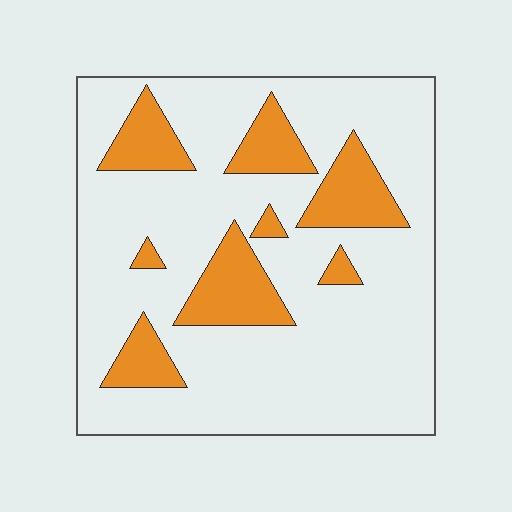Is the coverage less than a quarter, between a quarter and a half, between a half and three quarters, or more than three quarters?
Less than a quarter.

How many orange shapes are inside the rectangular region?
8.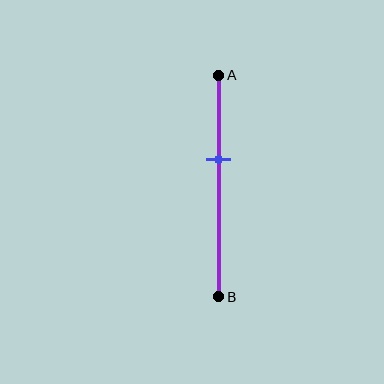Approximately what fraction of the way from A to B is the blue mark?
The blue mark is approximately 40% of the way from A to B.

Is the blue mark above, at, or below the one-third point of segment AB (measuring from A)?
The blue mark is below the one-third point of segment AB.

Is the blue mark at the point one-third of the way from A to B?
No, the mark is at about 40% from A, not at the 33% one-third point.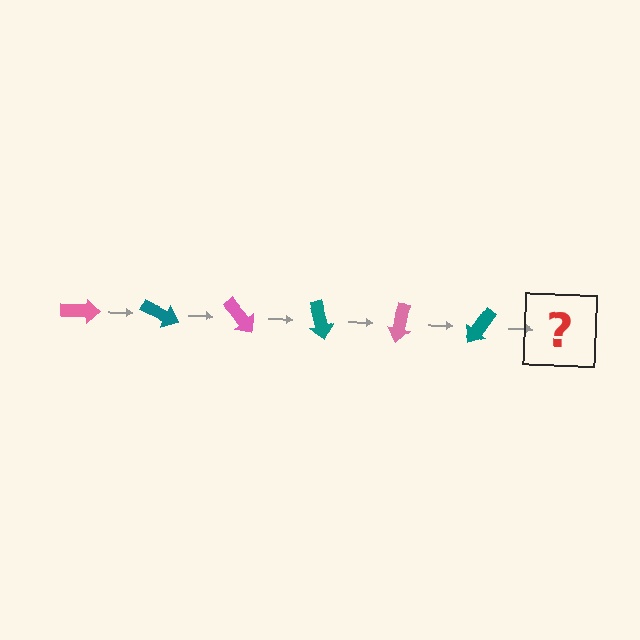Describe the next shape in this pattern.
It should be a pink arrow, rotated 150 degrees from the start.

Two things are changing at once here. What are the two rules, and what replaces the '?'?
The two rules are that it rotates 25 degrees each step and the color cycles through pink and teal. The '?' should be a pink arrow, rotated 150 degrees from the start.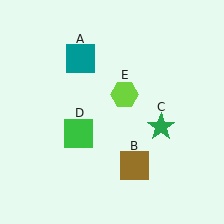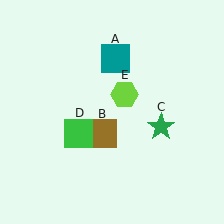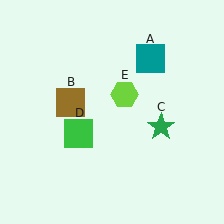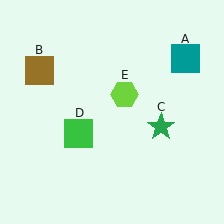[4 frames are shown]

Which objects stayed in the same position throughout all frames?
Green star (object C) and green square (object D) and lime hexagon (object E) remained stationary.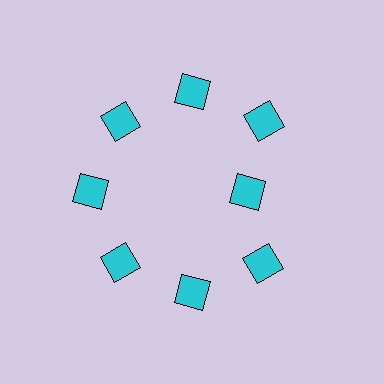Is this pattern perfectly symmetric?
No. The 8 cyan diamonds are arranged in a ring, but one element near the 3 o'clock position is pulled inward toward the center, breaking the 8-fold rotational symmetry.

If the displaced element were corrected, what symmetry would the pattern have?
It would have 8-fold rotational symmetry — the pattern would map onto itself every 45 degrees.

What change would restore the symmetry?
The symmetry would be restored by moving it outward, back onto the ring so that all 8 diamonds sit at equal angles and equal distance from the center.